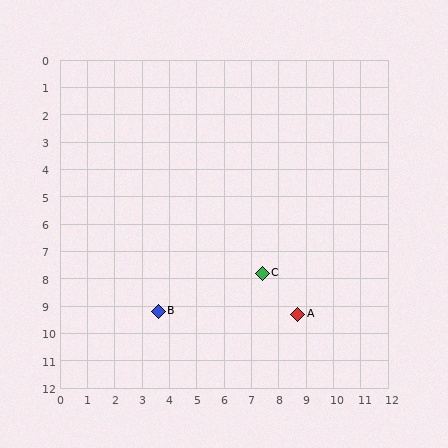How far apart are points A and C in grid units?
Points A and C are about 2.0 grid units apart.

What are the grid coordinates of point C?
Point C is at approximately (7.4, 7.8).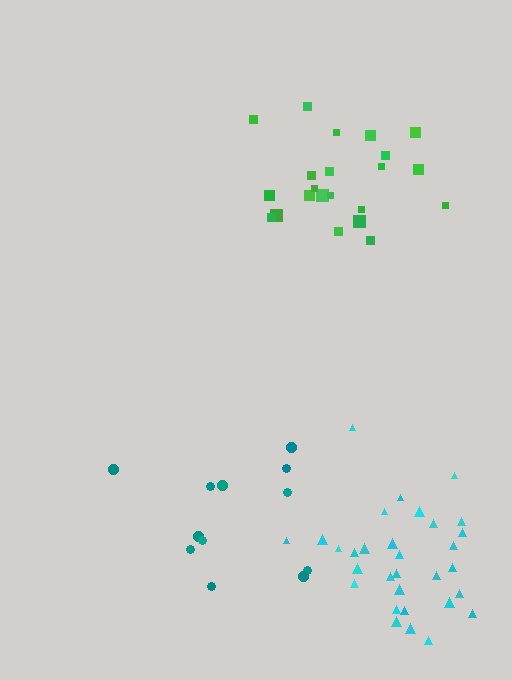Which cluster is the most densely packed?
Cyan.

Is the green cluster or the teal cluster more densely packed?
Green.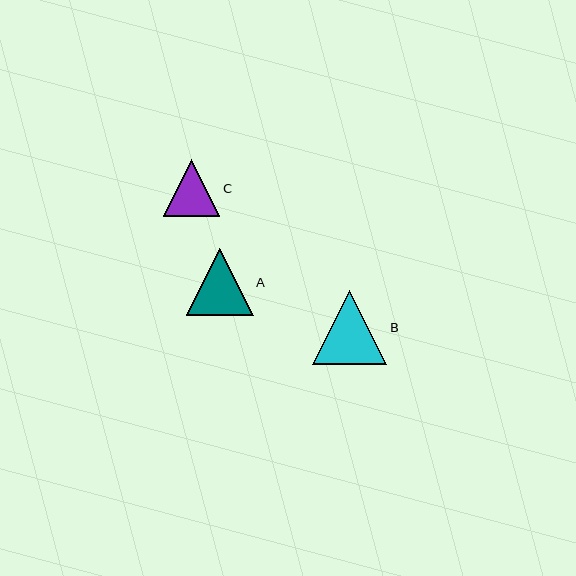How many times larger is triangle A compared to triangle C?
Triangle A is approximately 1.2 times the size of triangle C.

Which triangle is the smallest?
Triangle C is the smallest with a size of approximately 56 pixels.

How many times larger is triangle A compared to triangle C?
Triangle A is approximately 1.2 times the size of triangle C.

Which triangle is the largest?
Triangle B is the largest with a size of approximately 74 pixels.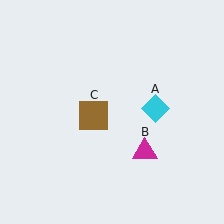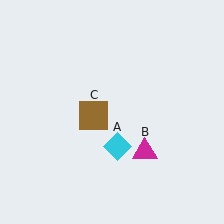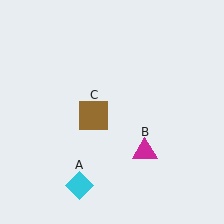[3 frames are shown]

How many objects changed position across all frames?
1 object changed position: cyan diamond (object A).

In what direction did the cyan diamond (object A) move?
The cyan diamond (object A) moved down and to the left.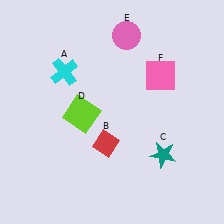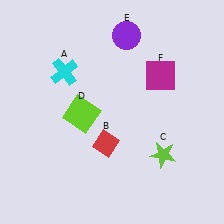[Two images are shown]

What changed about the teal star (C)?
In Image 1, C is teal. In Image 2, it changed to lime.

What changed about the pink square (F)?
In Image 1, F is pink. In Image 2, it changed to magenta.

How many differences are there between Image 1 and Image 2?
There are 3 differences between the two images.